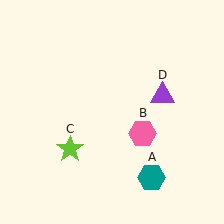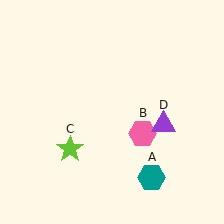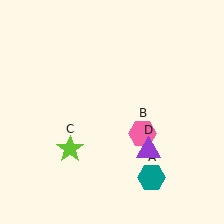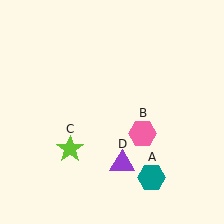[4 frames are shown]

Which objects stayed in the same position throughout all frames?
Teal hexagon (object A) and pink hexagon (object B) and lime star (object C) remained stationary.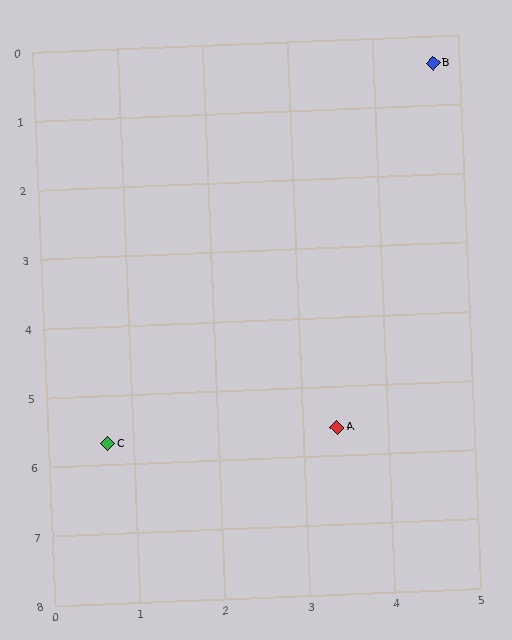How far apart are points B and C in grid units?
Points B and C are about 6.6 grid units apart.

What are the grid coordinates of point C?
Point C is at approximately (0.7, 5.7).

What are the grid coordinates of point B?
Point B is at approximately (4.7, 0.4).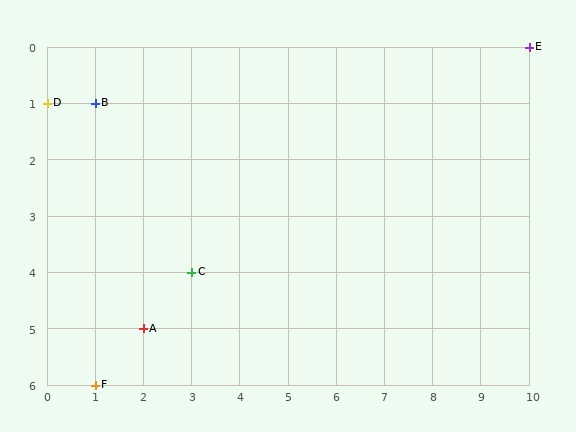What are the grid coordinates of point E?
Point E is at grid coordinates (10, 0).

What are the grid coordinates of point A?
Point A is at grid coordinates (2, 5).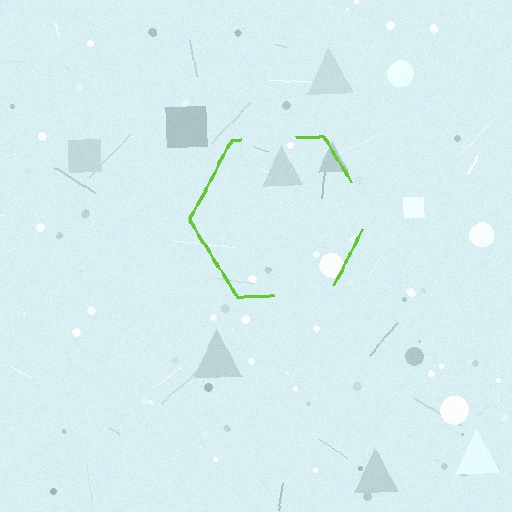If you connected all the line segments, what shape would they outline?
They would outline a hexagon.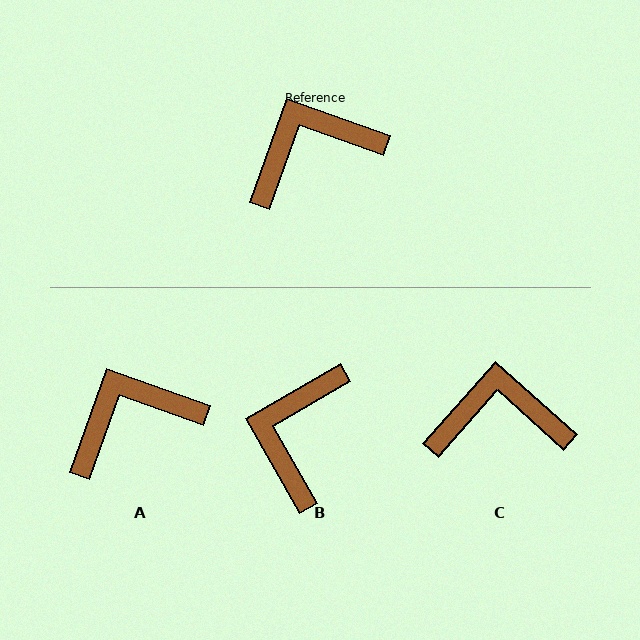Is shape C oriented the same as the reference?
No, it is off by about 22 degrees.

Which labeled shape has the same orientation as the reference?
A.